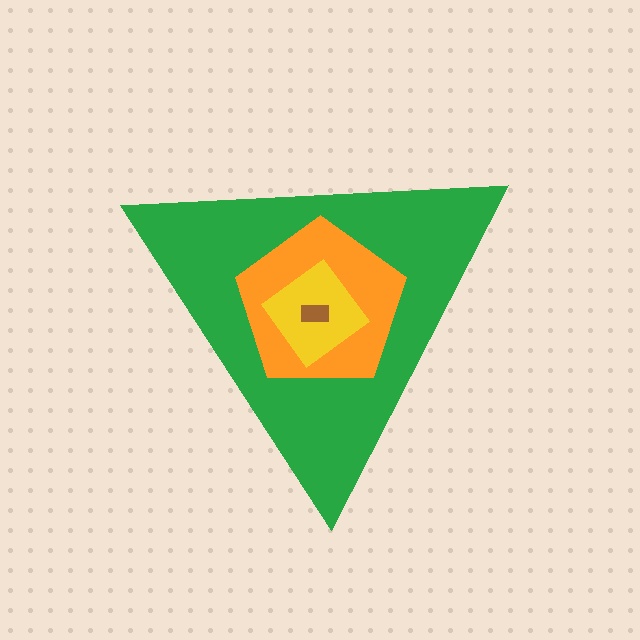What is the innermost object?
The brown rectangle.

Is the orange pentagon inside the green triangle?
Yes.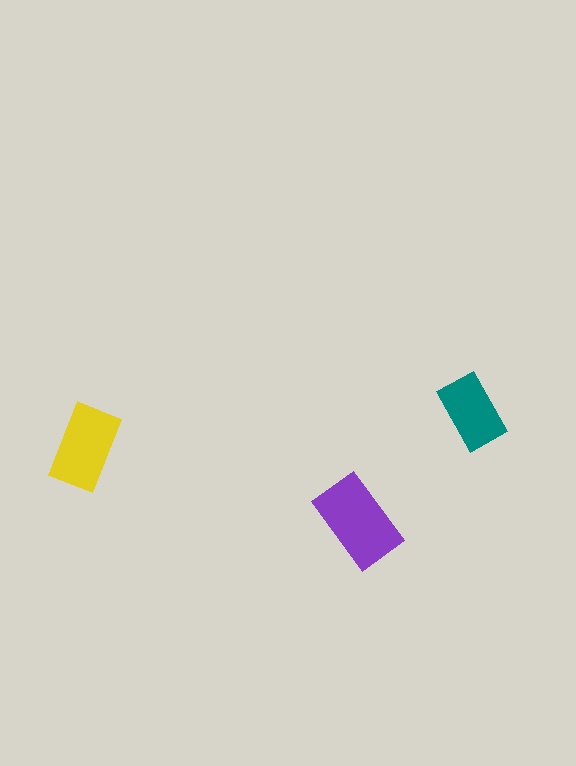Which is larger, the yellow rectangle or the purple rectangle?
The purple one.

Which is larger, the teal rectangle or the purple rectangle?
The purple one.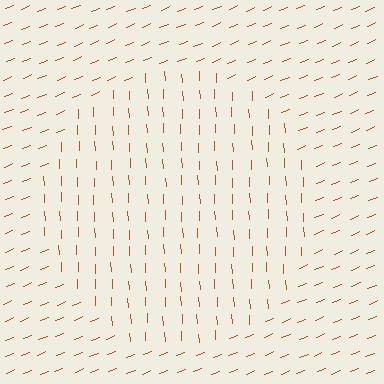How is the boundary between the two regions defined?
The boundary is defined purely by a change in line orientation (approximately 71 degrees difference). All lines are the same color and thickness.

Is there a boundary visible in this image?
Yes, there is a texture boundary formed by a change in line orientation.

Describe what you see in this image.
The image is filled with small brown line segments. A circle region in the image has lines oriented differently from the surrounding lines, creating a visible texture boundary.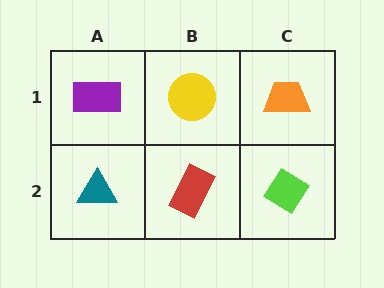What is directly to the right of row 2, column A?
A red rectangle.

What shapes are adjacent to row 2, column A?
A purple rectangle (row 1, column A), a red rectangle (row 2, column B).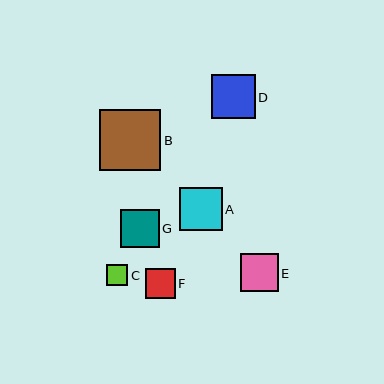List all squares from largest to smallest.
From largest to smallest: B, D, A, G, E, F, C.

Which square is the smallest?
Square C is the smallest with a size of approximately 21 pixels.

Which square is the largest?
Square B is the largest with a size of approximately 61 pixels.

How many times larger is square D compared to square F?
Square D is approximately 1.5 times the size of square F.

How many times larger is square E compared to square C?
Square E is approximately 1.8 times the size of square C.